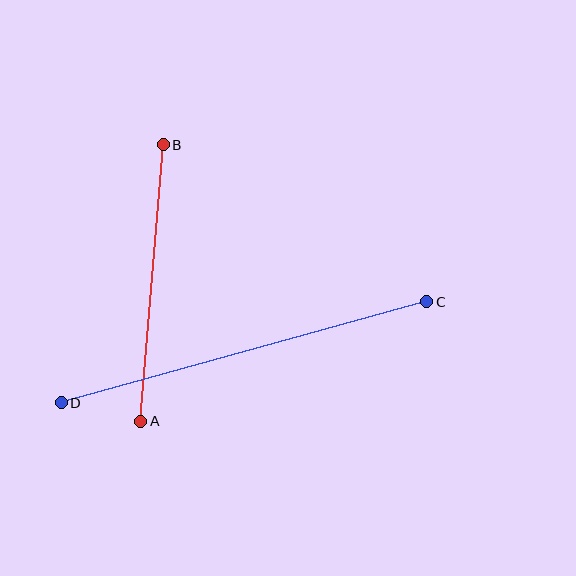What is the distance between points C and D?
The distance is approximately 379 pixels.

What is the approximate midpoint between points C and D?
The midpoint is at approximately (244, 352) pixels.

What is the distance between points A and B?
The distance is approximately 278 pixels.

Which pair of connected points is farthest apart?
Points C and D are farthest apart.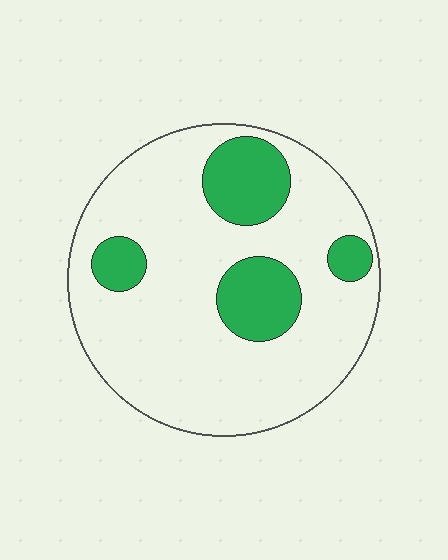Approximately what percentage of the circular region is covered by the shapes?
Approximately 20%.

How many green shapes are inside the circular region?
4.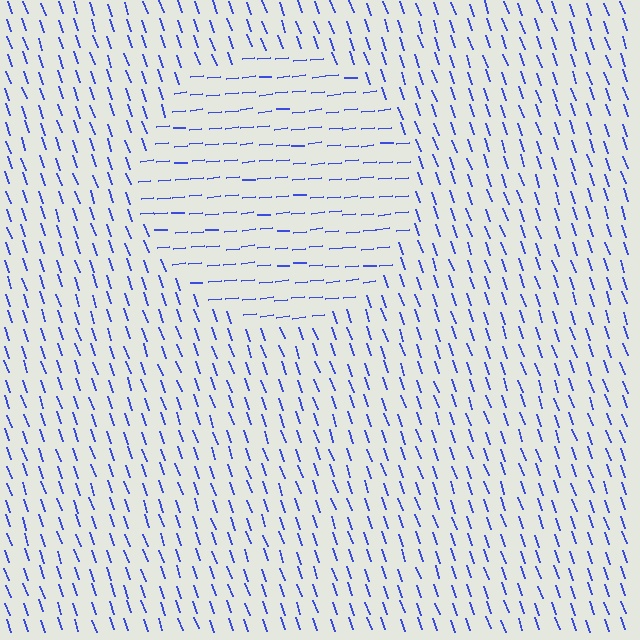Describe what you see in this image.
The image is filled with small blue line segments. A circle region in the image has lines oriented differently from the surrounding lines, creating a visible texture boundary.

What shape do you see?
I see a circle.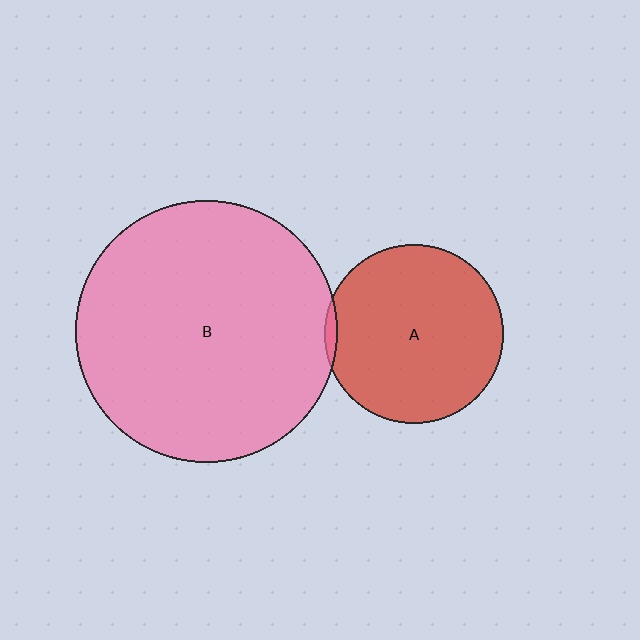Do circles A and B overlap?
Yes.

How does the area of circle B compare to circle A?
Approximately 2.1 times.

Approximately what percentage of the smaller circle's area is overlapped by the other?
Approximately 5%.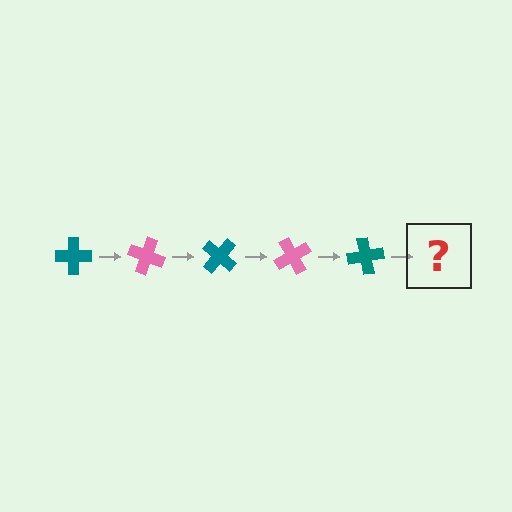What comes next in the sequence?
The next element should be a pink cross, rotated 100 degrees from the start.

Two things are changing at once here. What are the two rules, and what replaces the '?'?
The two rules are that it rotates 20 degrees each step and the color cycles through teal and pink. The '?' should be a pink cross, rotated 100 degrees from the start.